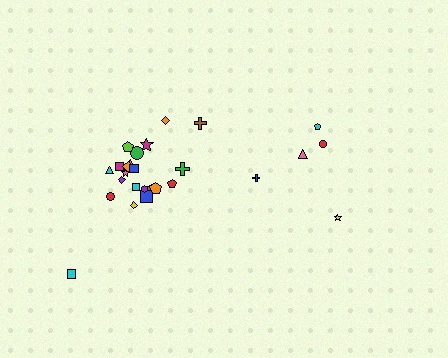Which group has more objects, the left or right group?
The left group.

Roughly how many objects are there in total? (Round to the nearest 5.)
Roughly 25 objects in total.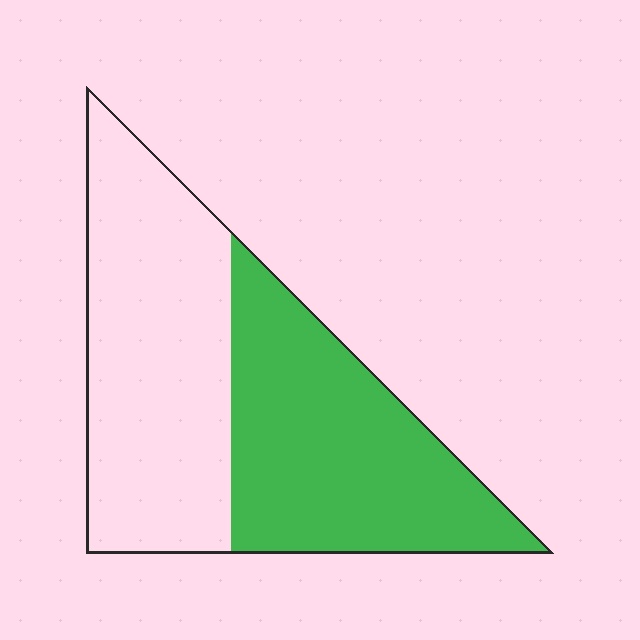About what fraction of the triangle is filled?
About one half (1/2).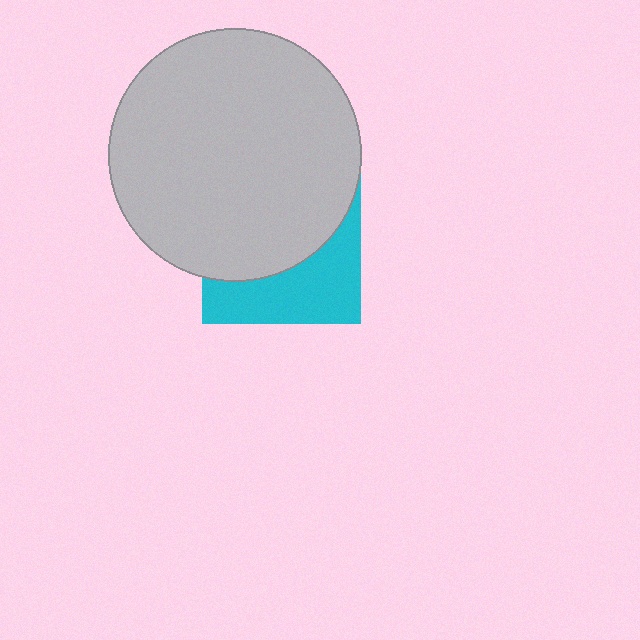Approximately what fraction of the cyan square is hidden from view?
Roughly 60% of the cyan square is hidden behind the light gray circle.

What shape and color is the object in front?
The object in front is a light gray circle.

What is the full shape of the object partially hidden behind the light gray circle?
The partially hidden object is a cyan square.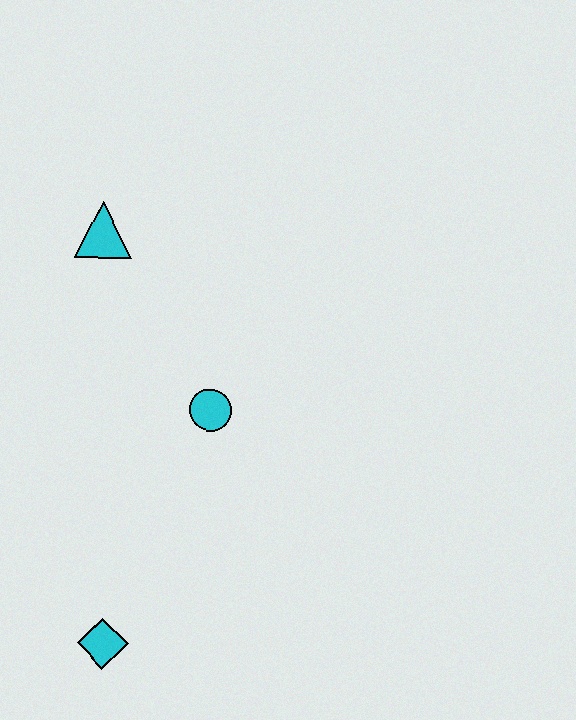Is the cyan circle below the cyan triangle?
Yes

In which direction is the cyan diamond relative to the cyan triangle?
The cyan diamond is below the cyan triangle.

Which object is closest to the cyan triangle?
The cyan circle is closest to the cyan triangle.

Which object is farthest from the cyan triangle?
The cyan diamond is farthest from the cyan triangle.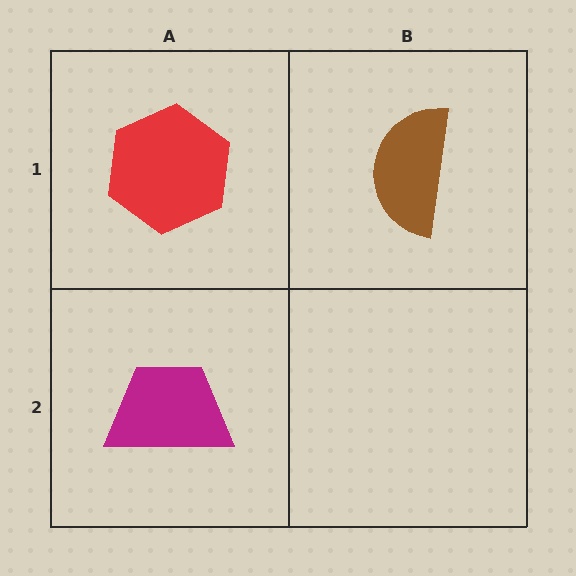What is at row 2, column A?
A magenta trapezoid.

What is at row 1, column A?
A red hexagon.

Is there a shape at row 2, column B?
No, that cell is empty.